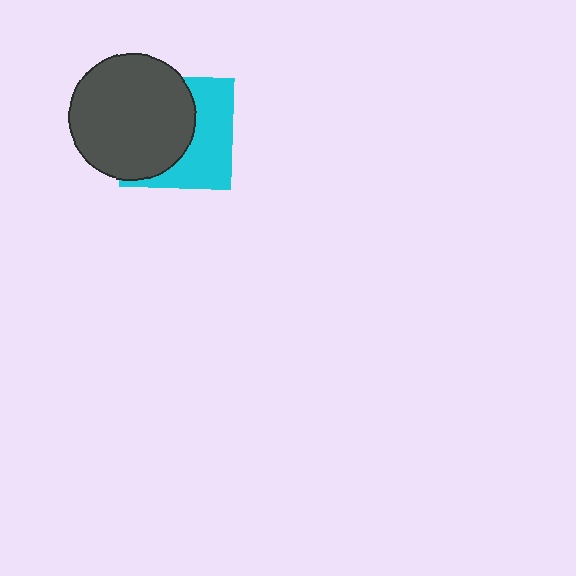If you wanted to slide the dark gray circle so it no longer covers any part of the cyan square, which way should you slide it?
Slide it left — that is the most direct way to separate the two shapes.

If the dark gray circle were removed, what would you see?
You would see the complete cyan square.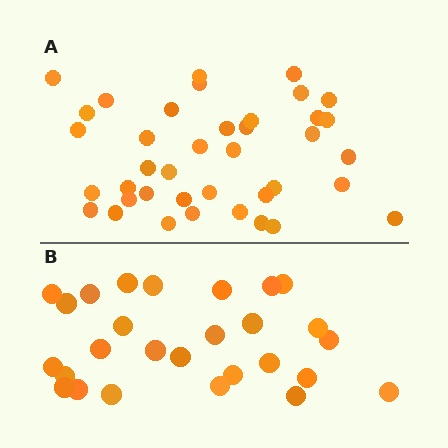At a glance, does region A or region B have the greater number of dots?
Region A (the top region) has more dots.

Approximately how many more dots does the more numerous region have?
Region A has roughly 12 or so more dots than region B.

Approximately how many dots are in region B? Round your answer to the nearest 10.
About 30 dots. (The exact count is 27, which rounds to 30.)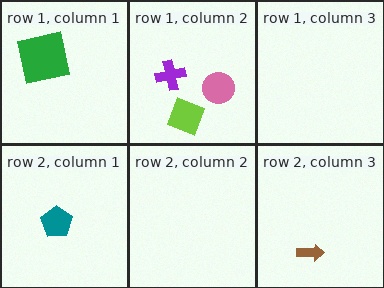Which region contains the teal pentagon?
The row 2, column 1 region.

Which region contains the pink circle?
The row 1, column 2 region.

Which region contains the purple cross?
The row 1, column 2 region.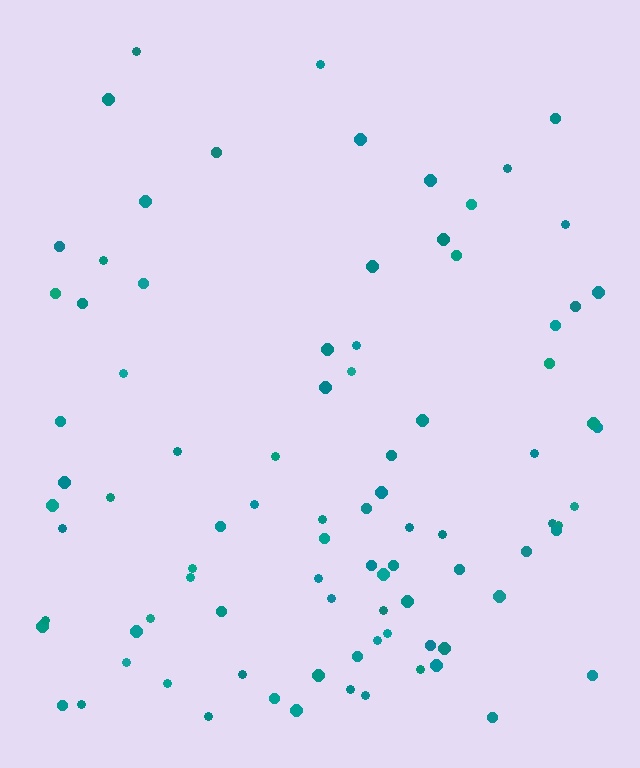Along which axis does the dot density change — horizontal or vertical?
Vertical.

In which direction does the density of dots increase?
From top to bottom, with the bottom side densest.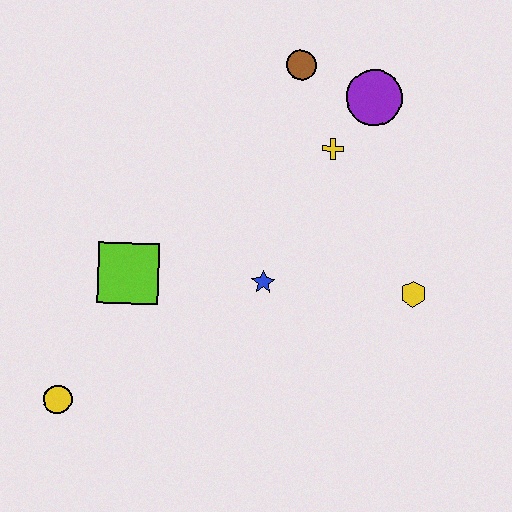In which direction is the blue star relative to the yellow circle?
The blue star is to the right of the yellow circle.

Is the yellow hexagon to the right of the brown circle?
Yes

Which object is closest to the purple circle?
The yellow cross is closest to the purple circle.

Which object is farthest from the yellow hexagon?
The yellow circle is farthest from the yellow hexagon.